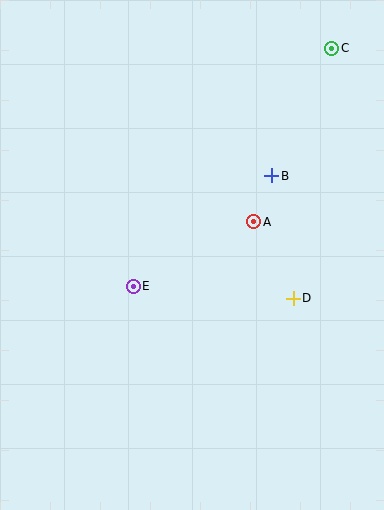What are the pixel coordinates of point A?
Point A is at (254, 222).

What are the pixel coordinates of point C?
Point C is at (332, 48).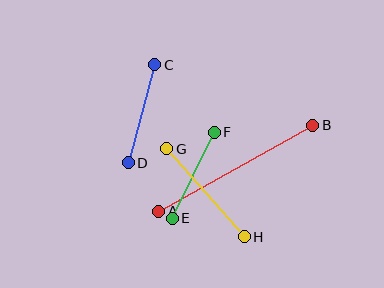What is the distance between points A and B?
The distance is approximately 176 pixels.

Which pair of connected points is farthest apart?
Points A and B are farthest apart.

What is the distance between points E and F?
The distance is approximately 96 pixels.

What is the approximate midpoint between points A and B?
The midpoint is at approximately (236, 168) pixels.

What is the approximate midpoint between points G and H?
The midpoint is at approximately (206, 193) pixels.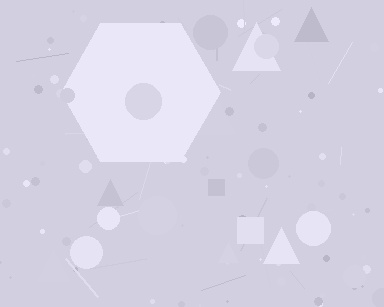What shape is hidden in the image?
A hexagon is hidden in the image.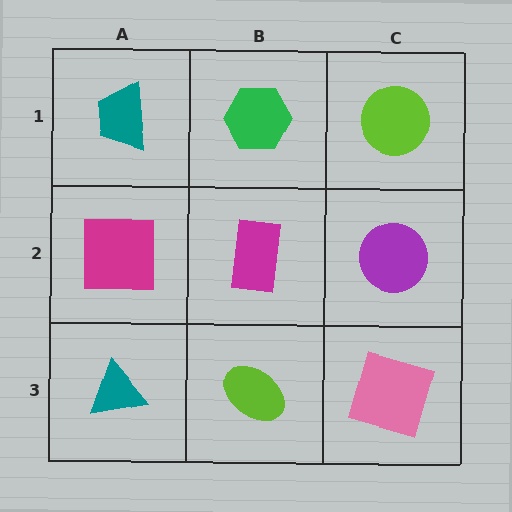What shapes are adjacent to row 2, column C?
A lime circle (row 1, column C), a pink square (row 3, column C), a magenta rectangle (row 2, column B).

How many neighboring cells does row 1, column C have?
2.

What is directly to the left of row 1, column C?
A green hexagon.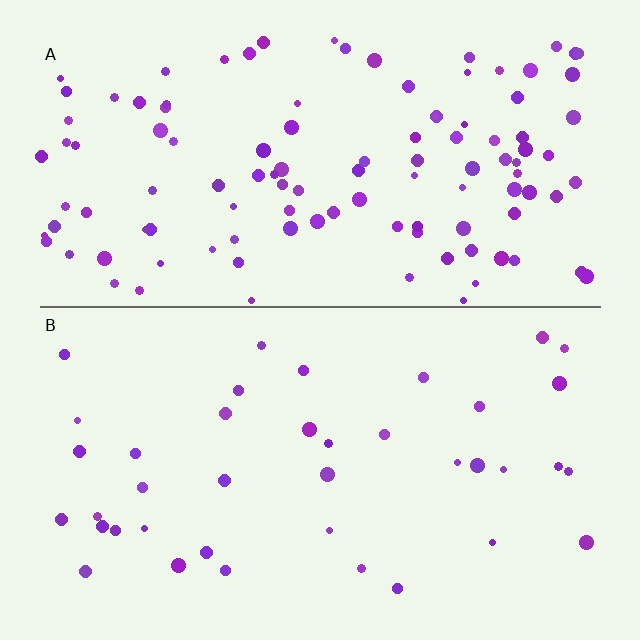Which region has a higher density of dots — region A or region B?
A (the top).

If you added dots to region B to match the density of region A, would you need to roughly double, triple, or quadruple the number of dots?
Approximately triple.